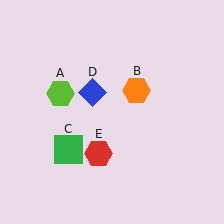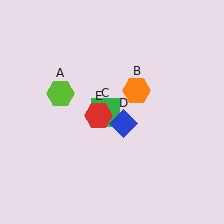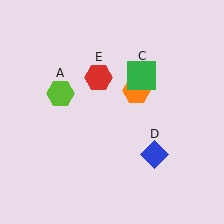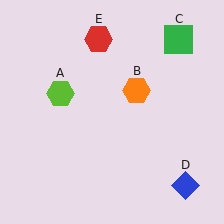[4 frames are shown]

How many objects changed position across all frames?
3 objects changed position: green square (object C), blue diamond (object D), red hexagon (object E).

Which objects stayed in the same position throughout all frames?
Lime hexagon (object A) and orange hexagon (object B) remained stationary.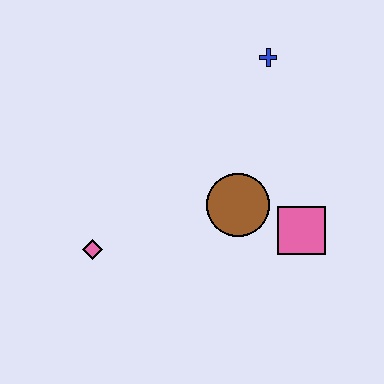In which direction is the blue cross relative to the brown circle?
The blue cross is above the brown circle.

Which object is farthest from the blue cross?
The pink diamond is farthest from the blue cross.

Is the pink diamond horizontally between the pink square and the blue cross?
No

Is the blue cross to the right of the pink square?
No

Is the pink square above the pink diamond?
Yes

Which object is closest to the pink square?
The brown circle is closest to the pink square.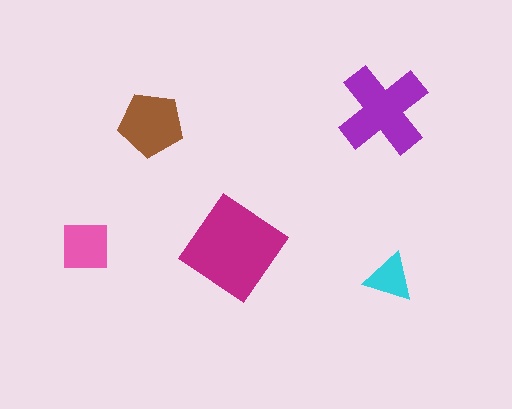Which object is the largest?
The magenta diamond.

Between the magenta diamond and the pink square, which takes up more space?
The magenta diamond.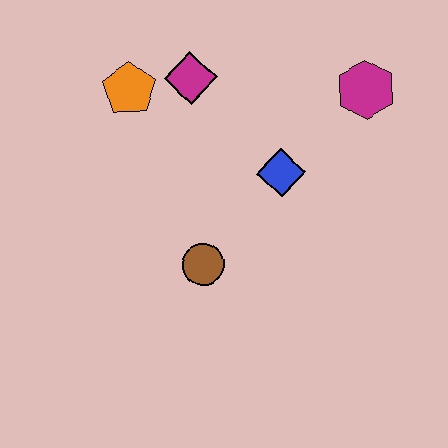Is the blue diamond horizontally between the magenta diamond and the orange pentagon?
No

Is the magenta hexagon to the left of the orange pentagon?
No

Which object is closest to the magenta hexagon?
The blue diamond is closest to the magenta hexagon.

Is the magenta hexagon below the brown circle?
No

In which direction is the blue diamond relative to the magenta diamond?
The blue diamond is below the magenta diamond.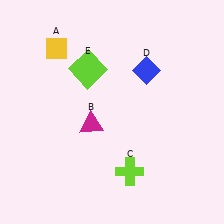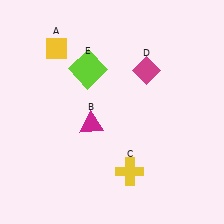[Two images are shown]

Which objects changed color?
C changed from lime to yellow. D changed from blue to magenta.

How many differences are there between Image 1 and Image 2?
There are 2 differences between the two images.